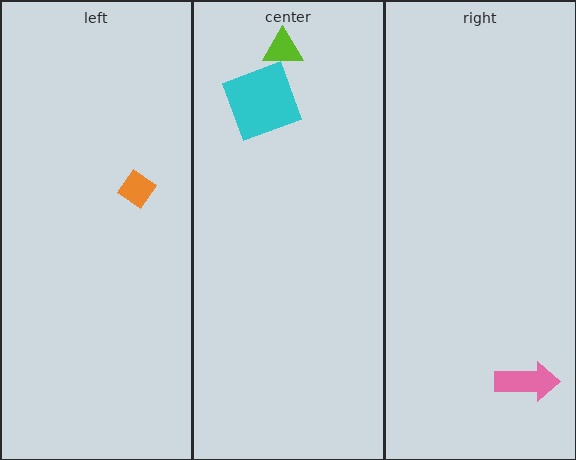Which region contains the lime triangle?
The center region.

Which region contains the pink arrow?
The right region.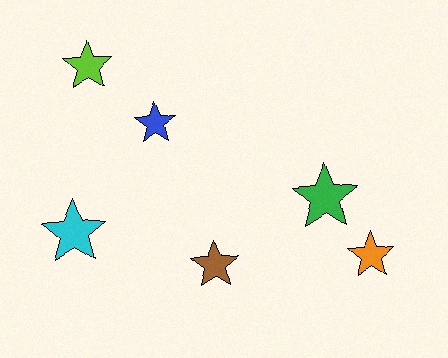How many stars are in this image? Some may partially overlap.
There are 6 stars.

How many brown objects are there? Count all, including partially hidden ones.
There is 1 brown object.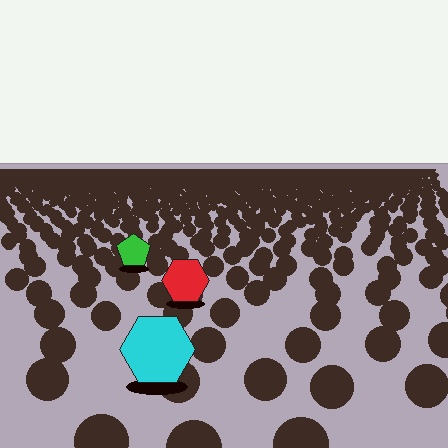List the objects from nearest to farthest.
From nearest to farthest: the cyan hexagon, the red hexagon, the green pentagon.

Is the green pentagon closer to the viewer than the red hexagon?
No. The red hexagon is closer — you can tell from the texture gradient: the ground texture is coarser near it.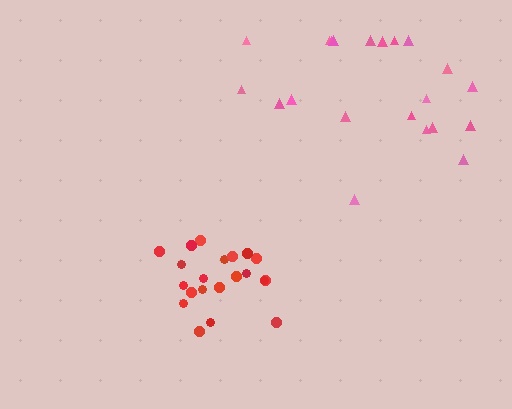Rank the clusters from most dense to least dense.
red, pink.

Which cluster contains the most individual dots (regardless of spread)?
Pink (21).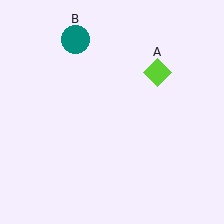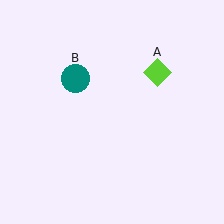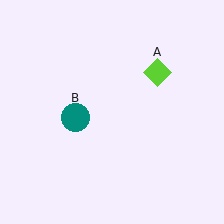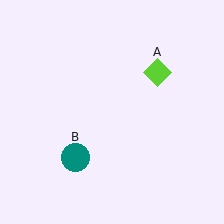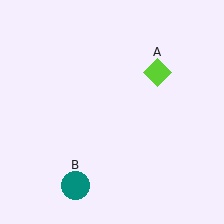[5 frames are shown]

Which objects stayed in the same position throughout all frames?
Lime diamond (object A) remained stationary.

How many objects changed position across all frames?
1 object changed position: teal circle (object B).